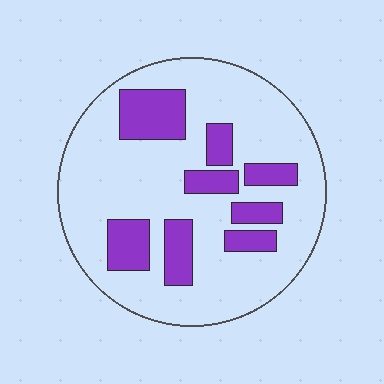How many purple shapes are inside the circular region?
8.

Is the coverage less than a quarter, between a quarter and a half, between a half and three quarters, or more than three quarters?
Less than a quarter.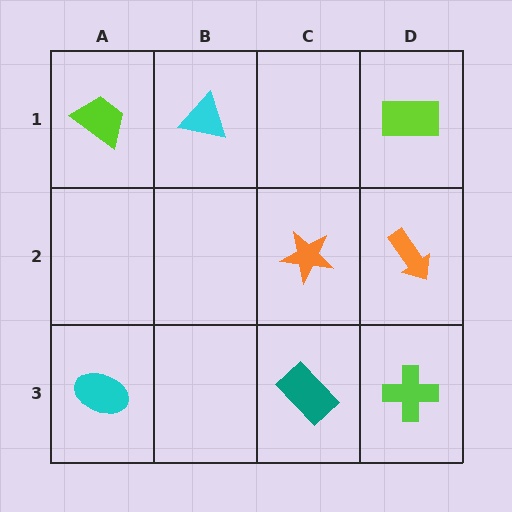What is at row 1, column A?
A lime trapezoid.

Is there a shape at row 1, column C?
No, that cell is empty.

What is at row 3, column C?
A teal rectangle.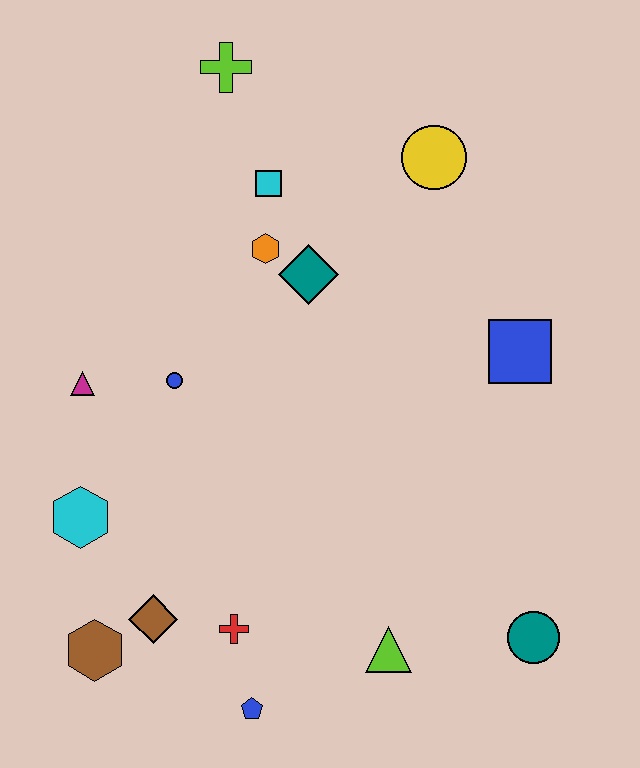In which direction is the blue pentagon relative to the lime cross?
The blue pentagon is below the lime cross.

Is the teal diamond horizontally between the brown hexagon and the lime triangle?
Yes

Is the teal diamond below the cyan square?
Yes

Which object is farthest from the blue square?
The brown hexagon is farthest from the blue square.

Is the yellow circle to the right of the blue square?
No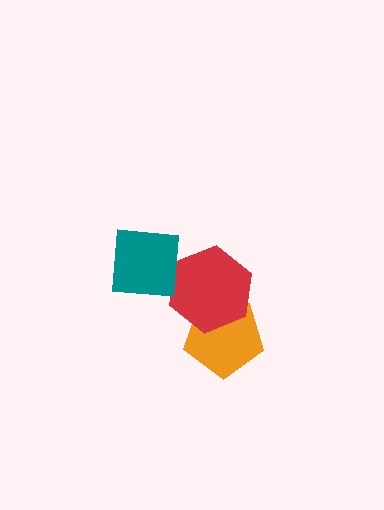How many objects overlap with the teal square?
0 objects overlap with the teal square.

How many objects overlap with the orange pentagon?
1 object overlaps with the orange pentagon.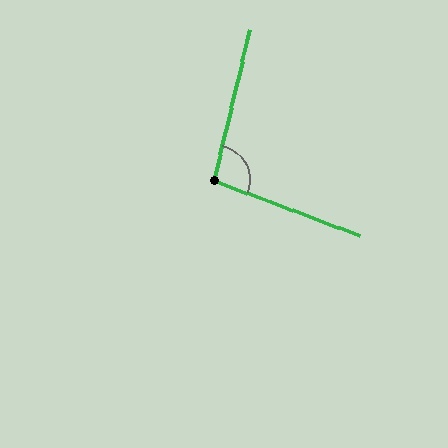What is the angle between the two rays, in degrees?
Approximately 98 degrees.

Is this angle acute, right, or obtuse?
It is obtuse.